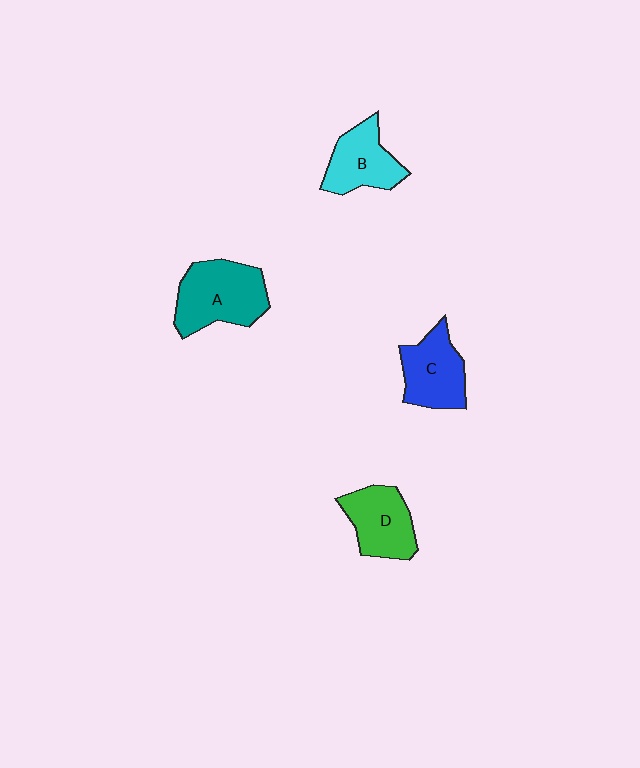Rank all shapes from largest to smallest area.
From largest to smallest: A (teal), C (blue), D (green), B (cyan).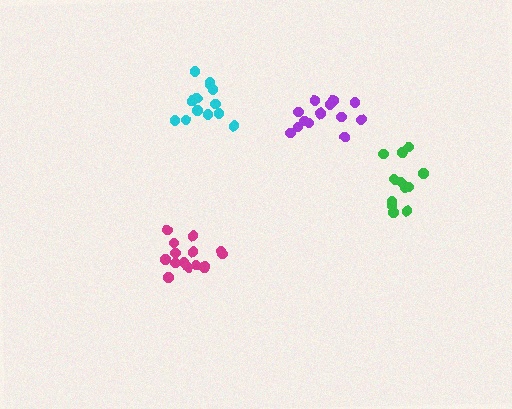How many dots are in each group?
Group 1: 13 dots, Group 2: 15 dots, Group 3: 12 dots, Group 4: 14 dots (54 total).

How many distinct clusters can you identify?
There are 4 distinct clusters.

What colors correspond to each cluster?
The clusters are colored: cyan, magenta, green, purple.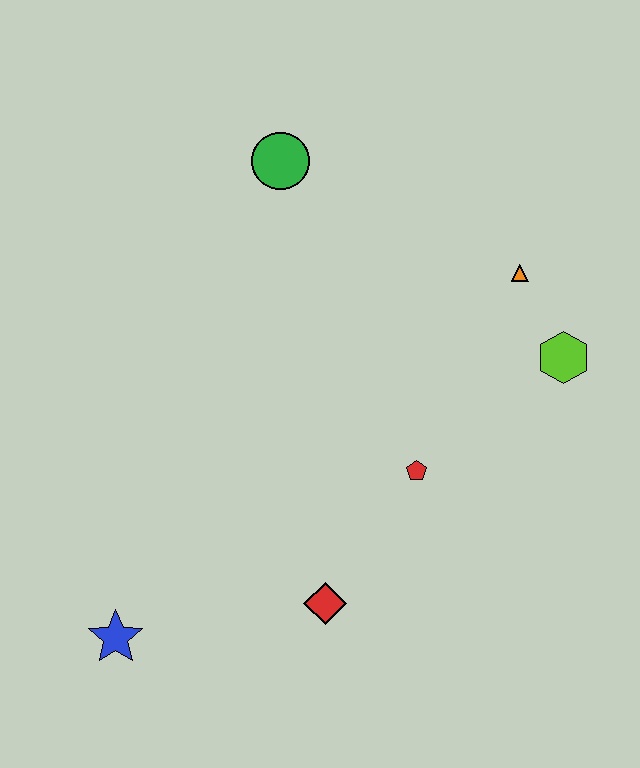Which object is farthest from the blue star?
The orange triangle is farthest from the blue star.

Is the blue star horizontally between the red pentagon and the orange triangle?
No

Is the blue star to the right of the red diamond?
No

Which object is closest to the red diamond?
The red pentagon is closest to the red diamond.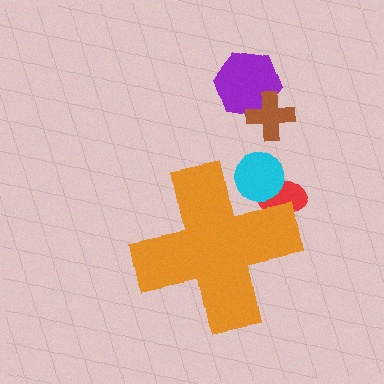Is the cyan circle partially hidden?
Yes, the cyan circle is partially hidden behind the orange cross.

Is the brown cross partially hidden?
No, the brown cross is fully visible.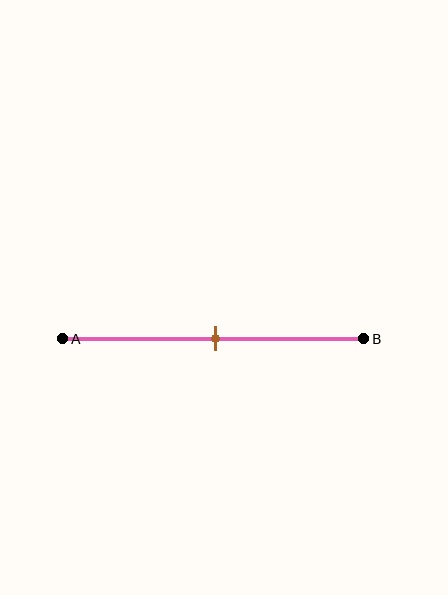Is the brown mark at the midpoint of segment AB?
Yes, the mark is approximately at the midpoint.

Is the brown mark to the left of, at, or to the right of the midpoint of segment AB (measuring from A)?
The brown mark is approximately at the midpoint of segment AB.